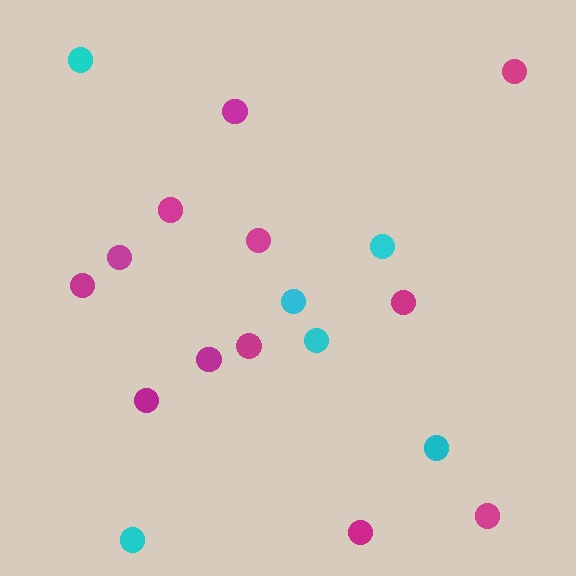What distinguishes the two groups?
There are 2 groups: one group of magenta circles (12) and one group of cyan circles (6).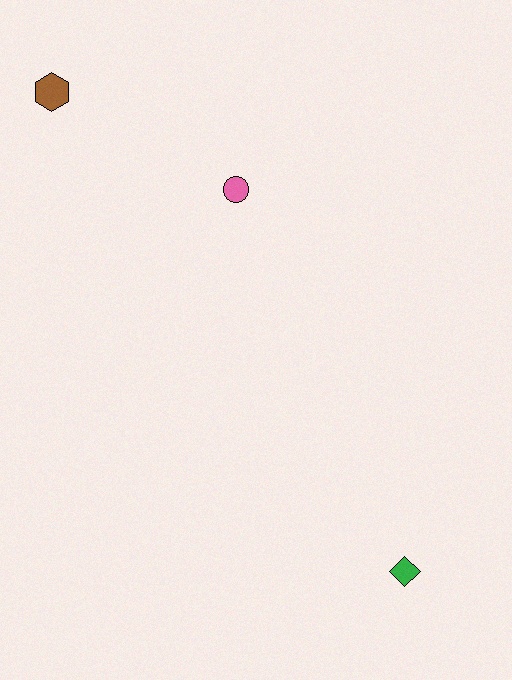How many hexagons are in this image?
There is 1 hexagon.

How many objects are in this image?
There are 3 objects.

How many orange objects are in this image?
There are no orange objects.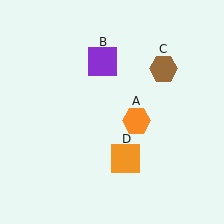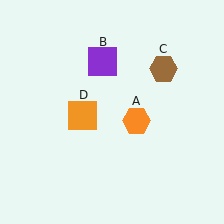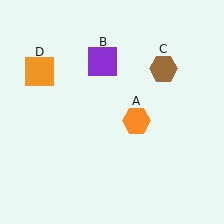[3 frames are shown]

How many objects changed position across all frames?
1 object changed position: orange square (object D).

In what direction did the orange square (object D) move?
The orange square (object D) moved up and to the left.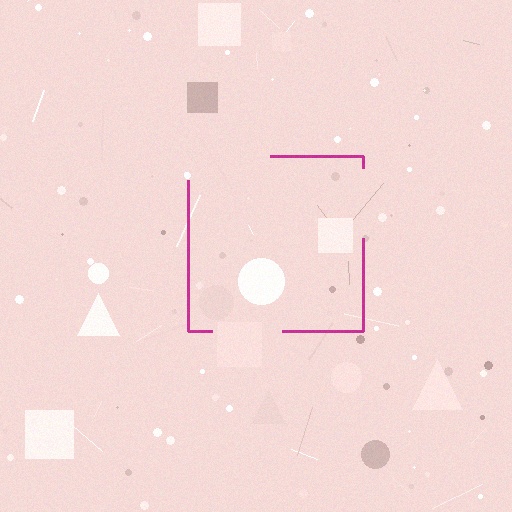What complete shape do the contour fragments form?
The contour fragments form a square.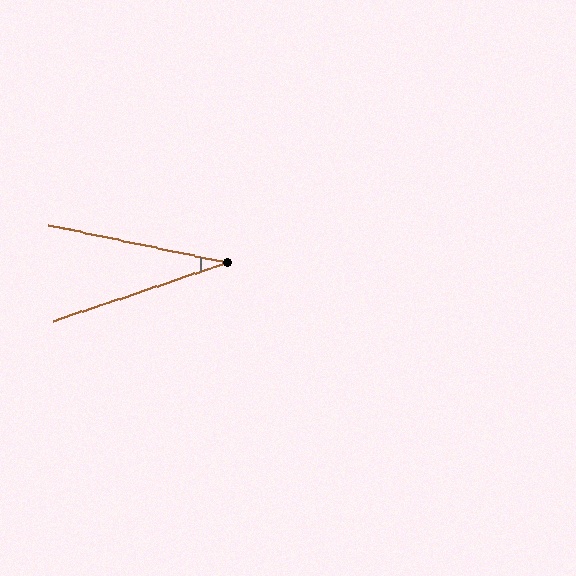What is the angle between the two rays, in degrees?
Approximately 31 degrees.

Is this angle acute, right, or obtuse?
It is acute.